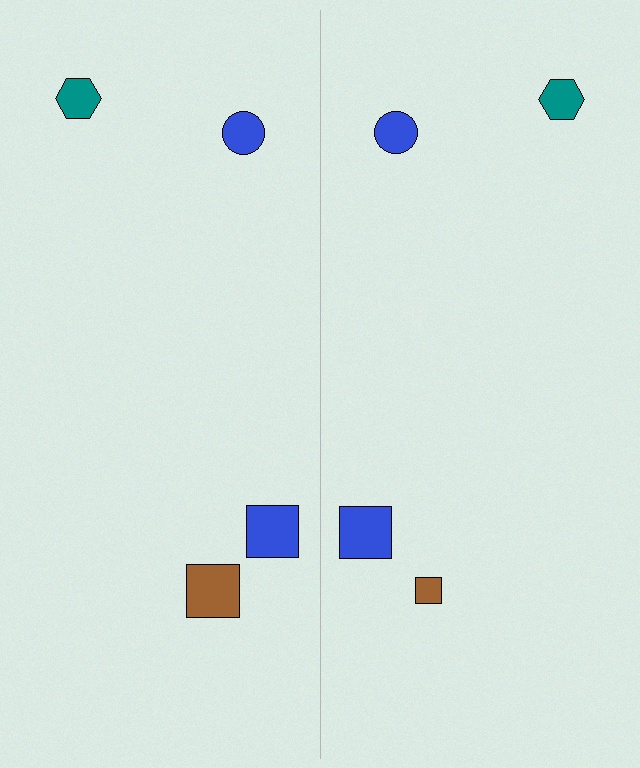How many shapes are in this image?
There are 8 shapes in this image.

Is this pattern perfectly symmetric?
No, the pattern is not perfectly symmetric. The brown square on the right side has a different size than its mirror counterpart.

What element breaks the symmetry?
The brown square on the right side has a different size than its mirror counterpart.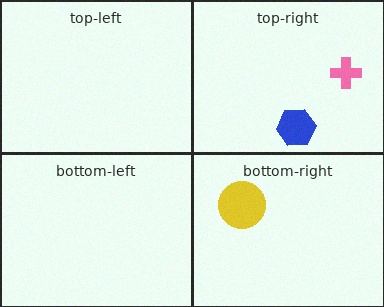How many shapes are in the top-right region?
2.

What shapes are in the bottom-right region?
The yellow circle.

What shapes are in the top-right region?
The pink cross, the blue hexagon.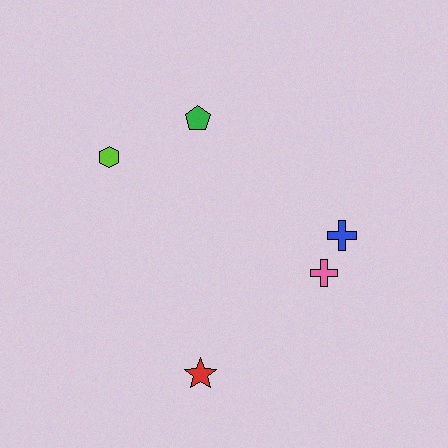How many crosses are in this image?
There are 2 crosses.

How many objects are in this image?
There are 5 objects.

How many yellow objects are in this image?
There are no yellow objects.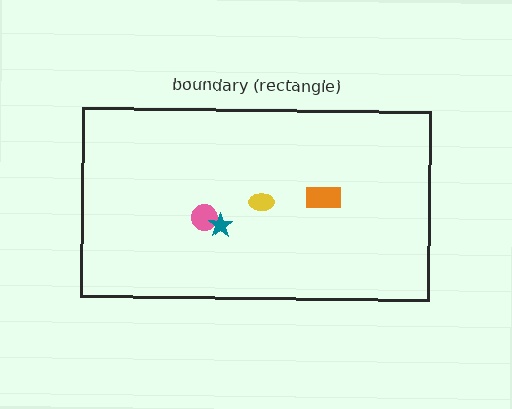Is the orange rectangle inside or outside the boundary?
Inside.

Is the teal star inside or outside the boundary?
Inside.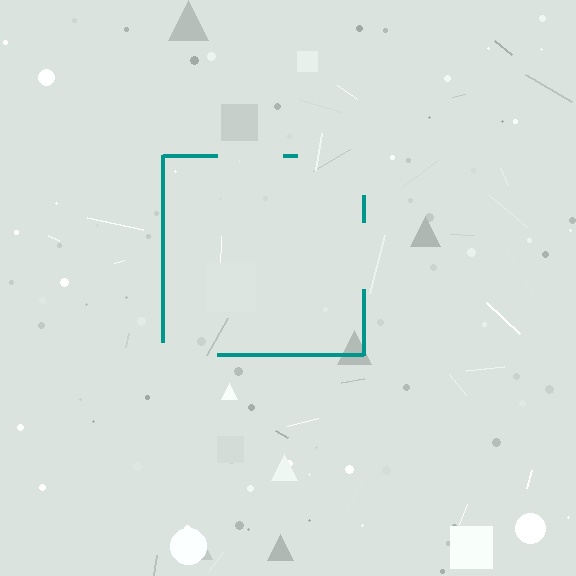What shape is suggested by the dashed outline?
The dashed outline suggests a square.